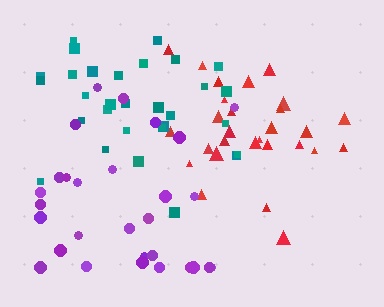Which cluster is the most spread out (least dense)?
Teal.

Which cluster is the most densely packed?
Red.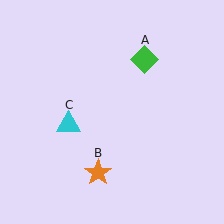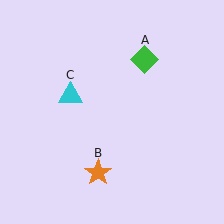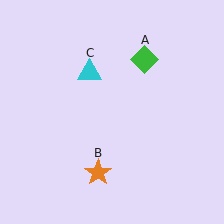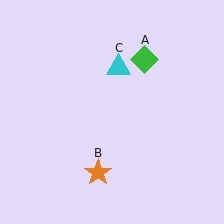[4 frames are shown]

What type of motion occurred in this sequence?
The cyan triangle (object C) rotated clockwise around the center of the scene.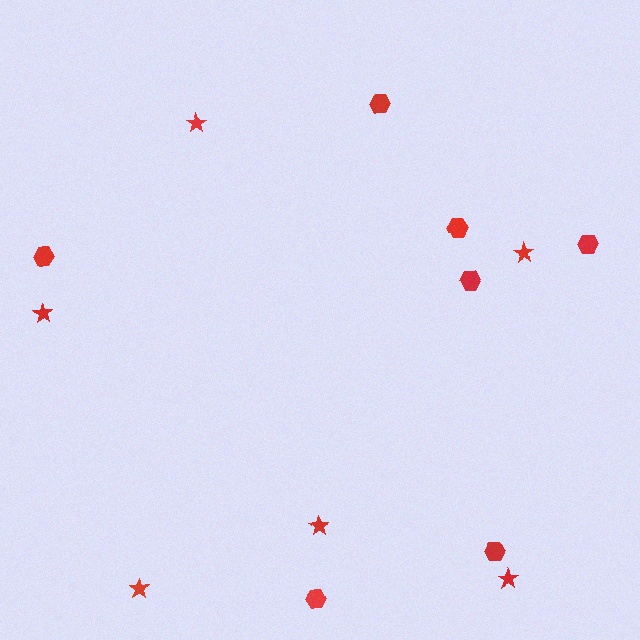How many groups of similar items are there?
There are 2 groups: one group of hexagons (7) and one group of stars (6).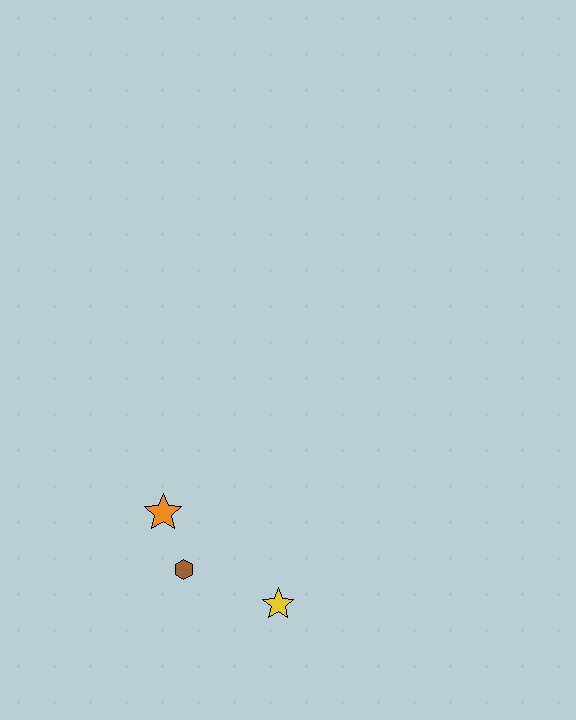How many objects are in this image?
There are 3 objects.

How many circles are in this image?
There are no circles.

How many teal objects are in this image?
There are no teal objects.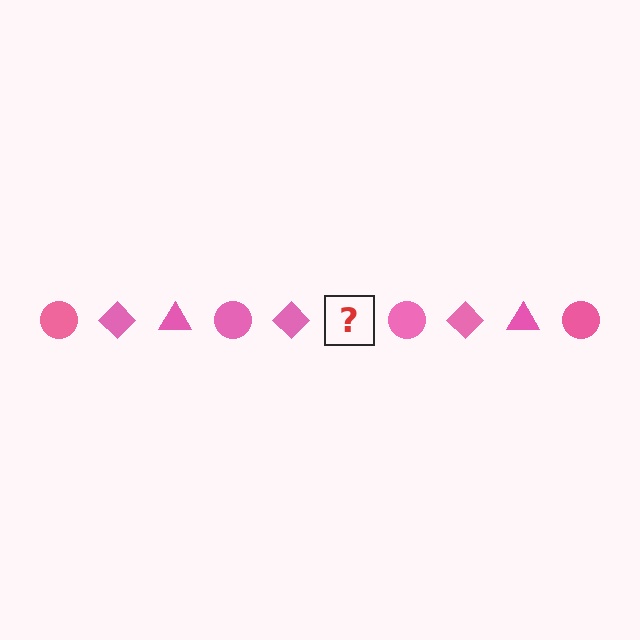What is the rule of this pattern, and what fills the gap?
The rule is that the pattern cycles through circle, diamond, triangle shapes in pink. The gap should be filled with a pink triangle.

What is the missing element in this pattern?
The missing element is a pink triangle.